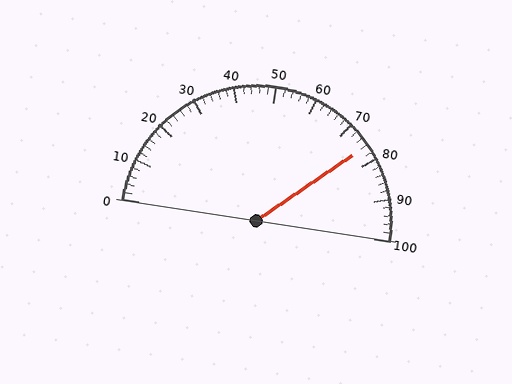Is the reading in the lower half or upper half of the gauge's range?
The reading is in the upper half of the range (0 to 100).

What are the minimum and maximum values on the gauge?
The gauge ranges from 0 to 100.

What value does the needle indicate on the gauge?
The needle indicates approximately 76.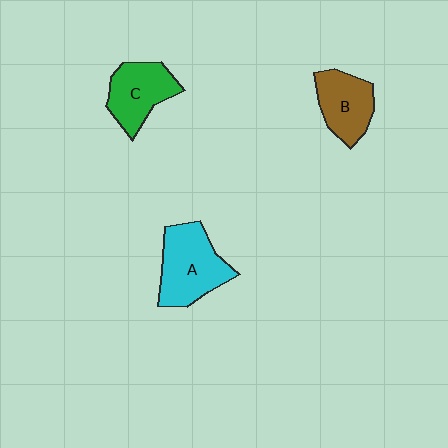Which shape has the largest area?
Shape A (cyan).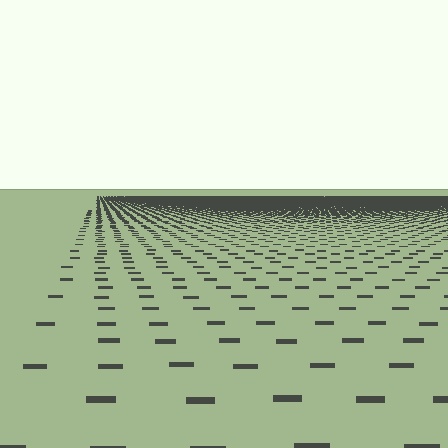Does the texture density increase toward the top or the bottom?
Density increases toward the top.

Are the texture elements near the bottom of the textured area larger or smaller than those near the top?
Larger. Near the bottom, elements are closer to the viewer and appear at a bigger on-screen size.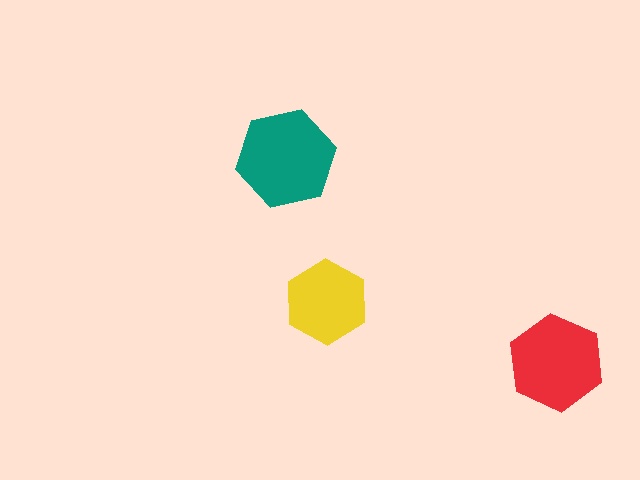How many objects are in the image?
There are 3 objects in the image.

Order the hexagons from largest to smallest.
the teal one, the red one, the yellow one.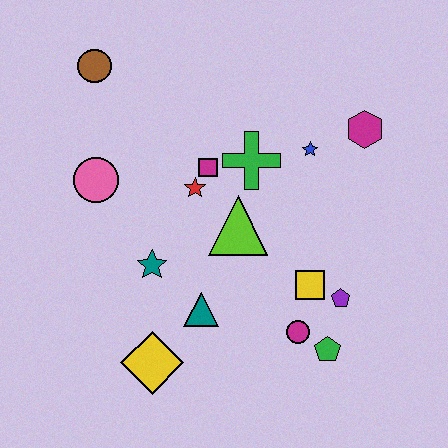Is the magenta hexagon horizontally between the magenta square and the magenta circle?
No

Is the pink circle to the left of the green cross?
Yes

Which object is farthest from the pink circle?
The green pentagon is farthest from the pink circle.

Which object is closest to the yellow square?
The purple pentagon is closest to the yellow square.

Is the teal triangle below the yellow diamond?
No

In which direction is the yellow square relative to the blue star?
The yellow square is below the blue star.